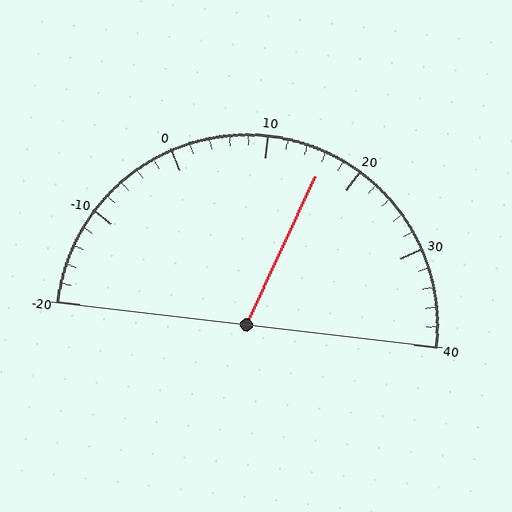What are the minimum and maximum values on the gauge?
The gauge ranges from -20 to 40.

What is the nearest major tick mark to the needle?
The nearest major tick mark is 20.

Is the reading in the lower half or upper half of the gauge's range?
The reading is in the upper half of the range (-20 to 40).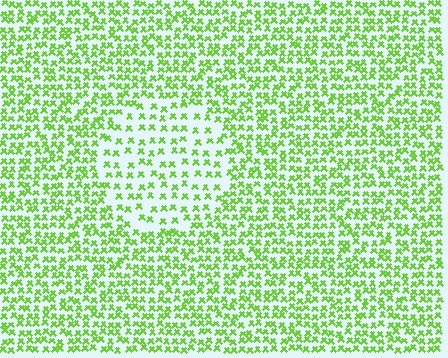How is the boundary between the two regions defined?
The boundary is defined by a change in element density (approximately 1.9x ratio). All elements are the same color, size, and shape.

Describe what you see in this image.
The image contains small lime elements arranged at two different densities. A circle-shaped region is visible where the elements are less densely packed than the surrounding area.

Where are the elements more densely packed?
The elements are more densely packed outside the circle boundary.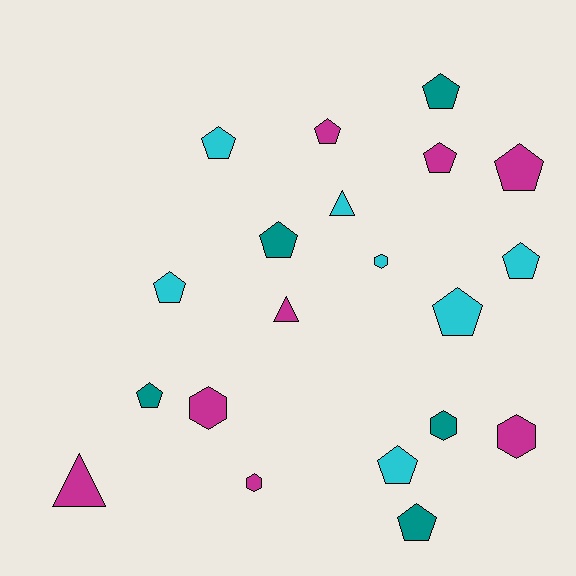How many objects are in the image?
There are 20 objects.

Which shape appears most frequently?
Pentagon, with 12 objects.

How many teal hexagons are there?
There is 1 teal hexagon.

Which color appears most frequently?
Magenta, with 8 objects.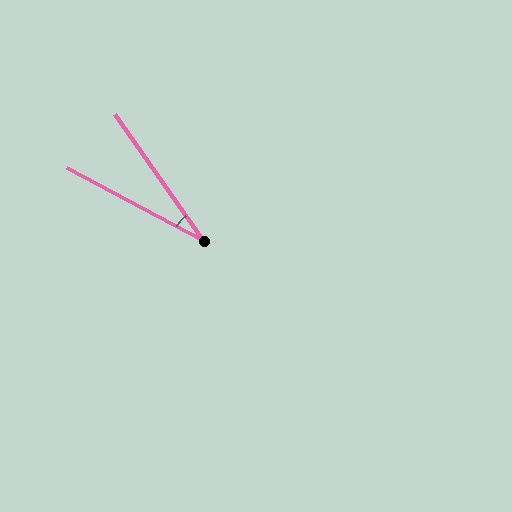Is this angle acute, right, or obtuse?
It is acute.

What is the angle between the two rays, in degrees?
Approximately 27 degrees.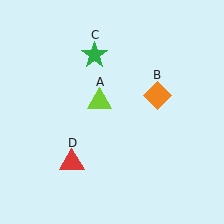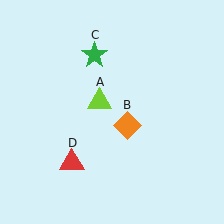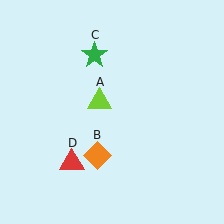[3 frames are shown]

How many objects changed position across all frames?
1 object changed position: orange diamond (object B).